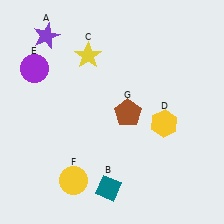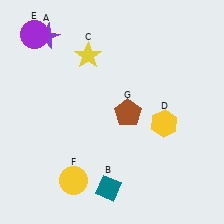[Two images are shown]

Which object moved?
The purple circle (E) moved up.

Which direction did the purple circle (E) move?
The purple circle (E) moved up.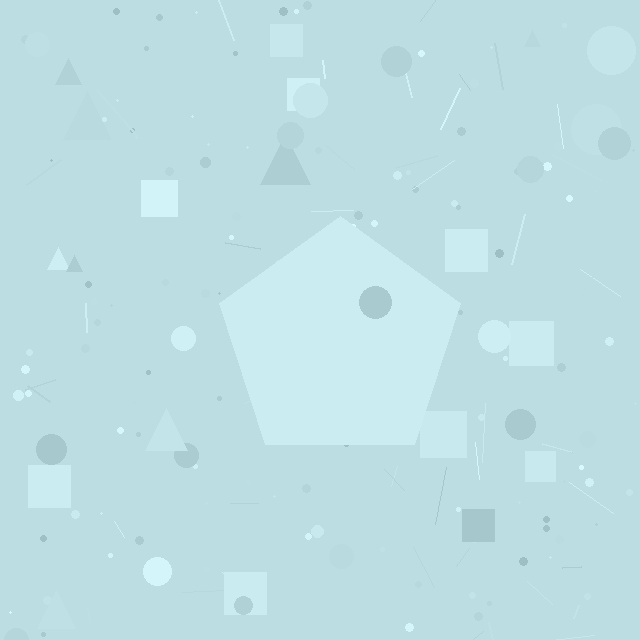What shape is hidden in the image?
A pentagon is hidden in the image.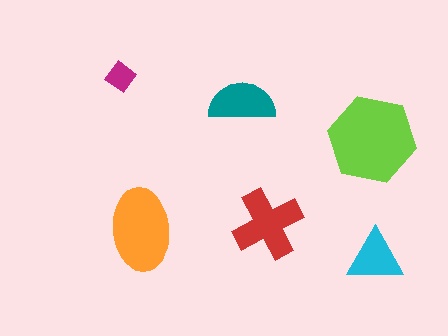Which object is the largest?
The lime hexagon.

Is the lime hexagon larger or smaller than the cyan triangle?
Larger.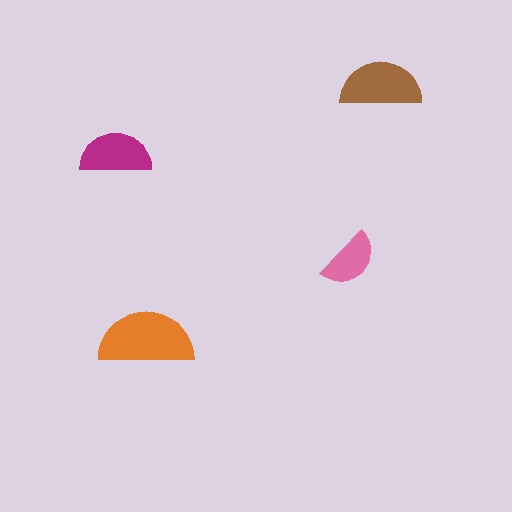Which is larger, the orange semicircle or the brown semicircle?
The orange one.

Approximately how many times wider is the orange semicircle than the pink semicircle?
About 1.5 times wider.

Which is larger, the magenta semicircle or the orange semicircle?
The orange one.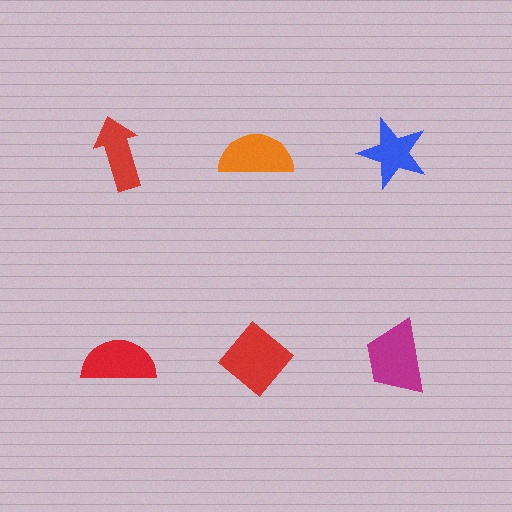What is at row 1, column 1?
A red arrow.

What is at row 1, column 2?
An orange semicircle.